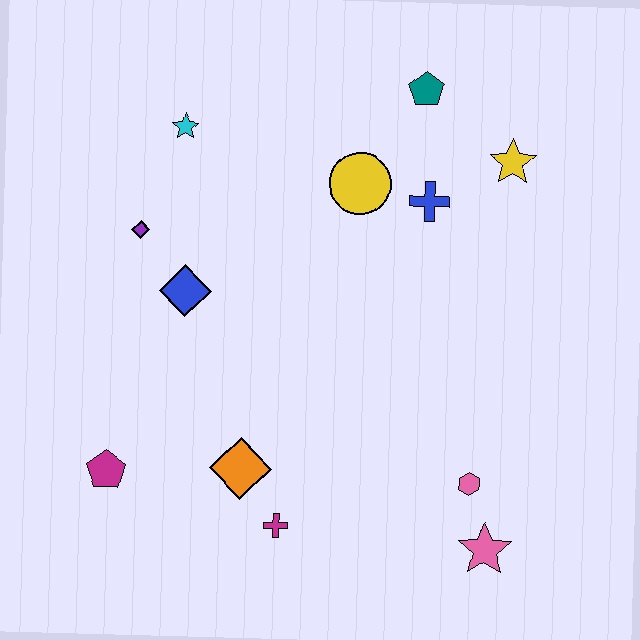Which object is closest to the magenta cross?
The orange diamond is closest to the magenta cross.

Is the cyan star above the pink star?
Yes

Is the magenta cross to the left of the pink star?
Yes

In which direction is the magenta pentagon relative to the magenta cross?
The magenta pentagon is to the left of the magenta cross.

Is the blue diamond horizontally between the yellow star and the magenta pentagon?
Yes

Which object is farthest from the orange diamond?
The teal pentagon is farthest from the orange diamond.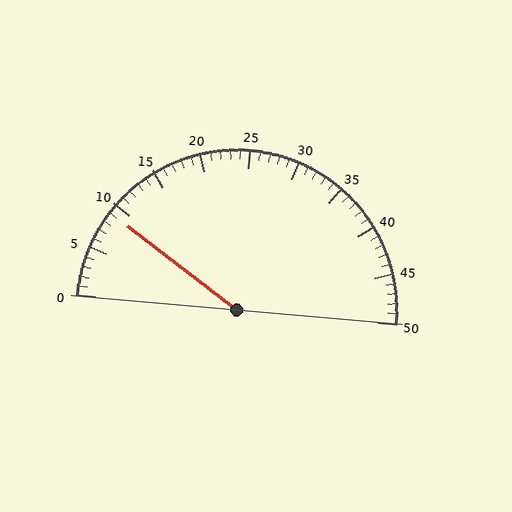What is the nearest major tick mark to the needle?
The nearest major tick mark is 10.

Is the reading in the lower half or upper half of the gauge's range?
The reading is in the lower half of the range (0 to 50).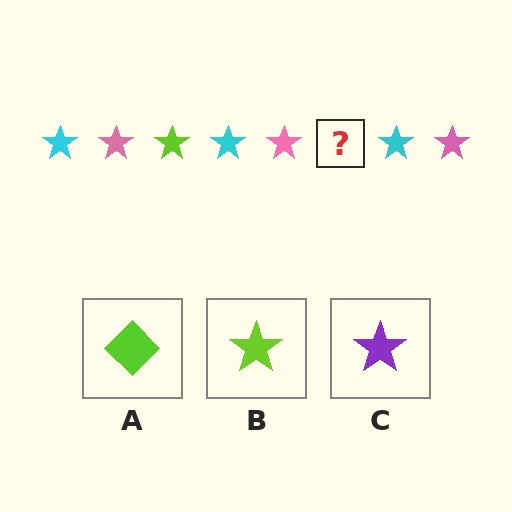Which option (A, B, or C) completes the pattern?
B.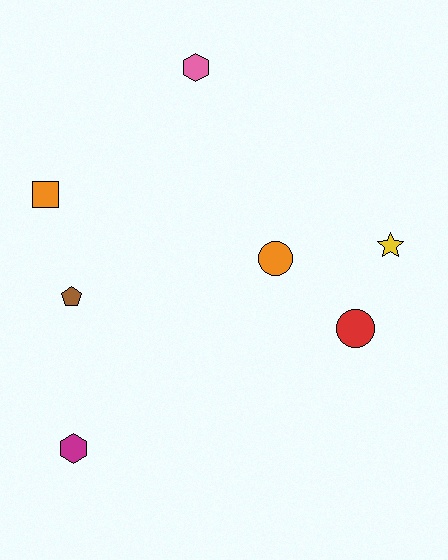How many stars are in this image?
There is 1 star.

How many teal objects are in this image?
There are no teal objects.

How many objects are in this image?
There are 7 objects.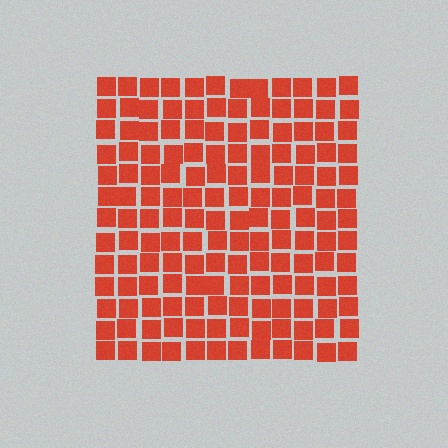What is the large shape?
The large shape is a square.